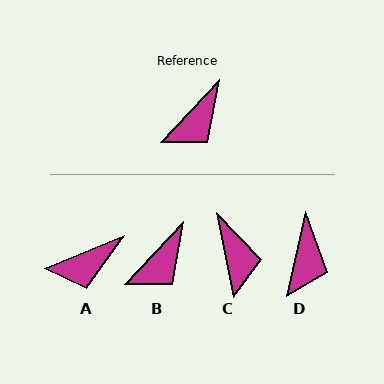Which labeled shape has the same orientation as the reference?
B.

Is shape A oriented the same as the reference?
No, it is off by about 25 degrees.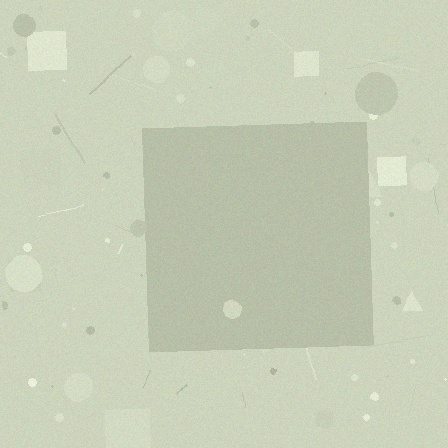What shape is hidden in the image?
A square is hidden in the image.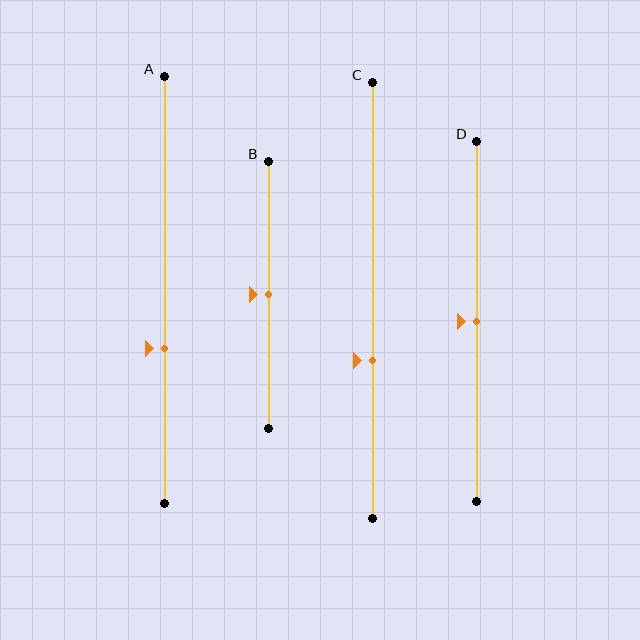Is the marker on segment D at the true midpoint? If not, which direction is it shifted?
Yes, the marker on segment D is at the true midpoint.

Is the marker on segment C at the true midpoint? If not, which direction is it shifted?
No, the marker on segment C is shifted downward by about 14% of the segment length.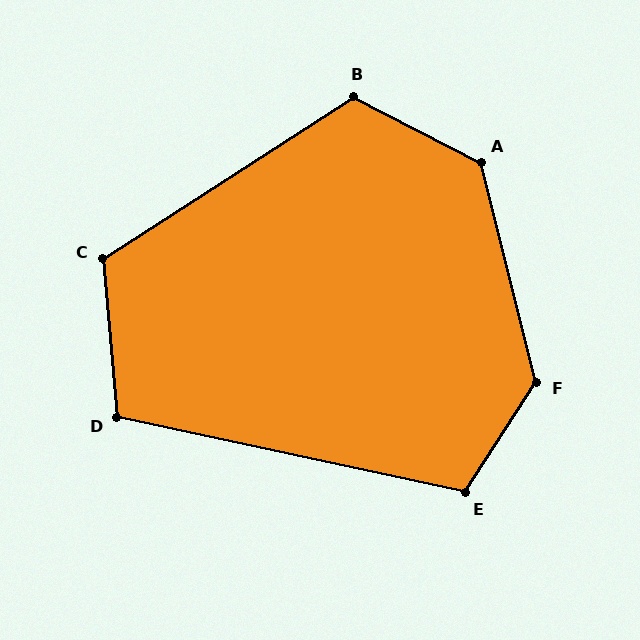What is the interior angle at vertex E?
Approximately 111 degrees (obtuse).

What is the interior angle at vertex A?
Approximately 131 degrees (obtuse).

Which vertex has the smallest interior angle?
D, at approximately 107 degrees.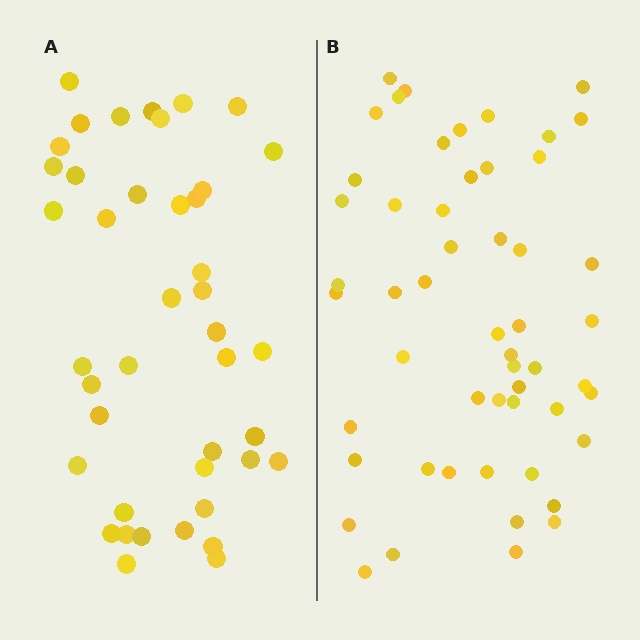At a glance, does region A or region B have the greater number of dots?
Region B (the right region) has more dots.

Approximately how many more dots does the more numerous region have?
Region B has roughly 12 or so more dots than region A.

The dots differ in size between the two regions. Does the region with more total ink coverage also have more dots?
No. Region A has more total ink coverage because its dots are larger, but region B actually contains more individual dots. Total area can be misleading — the number of items is what matters here.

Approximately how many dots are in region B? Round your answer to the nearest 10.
About 50 dots. (The exact count is 53, which rounds to 50.)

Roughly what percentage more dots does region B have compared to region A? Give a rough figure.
About 25% more.